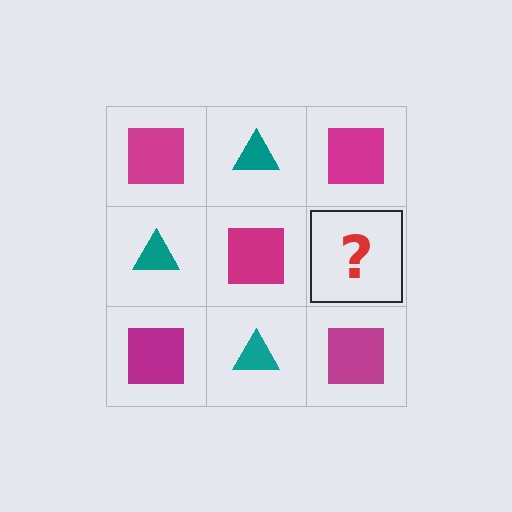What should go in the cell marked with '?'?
The missing cell should contain a teal triangle.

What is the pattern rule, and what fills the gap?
The rule is that it alternates magenta square and teal triangle in a checkerboard pattern. The gap should be filled with a teal triangle.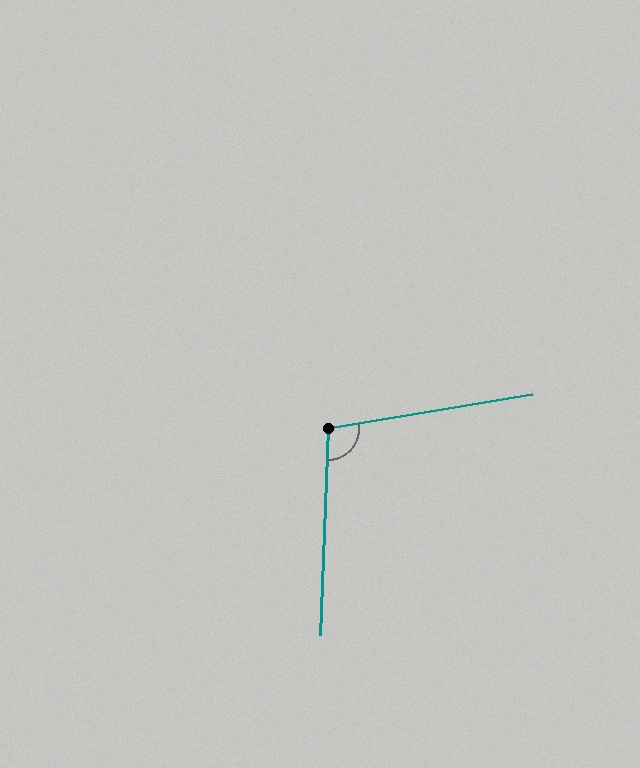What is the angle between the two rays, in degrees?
Approximately 101 degrees.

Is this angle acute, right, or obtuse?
It is obtuse.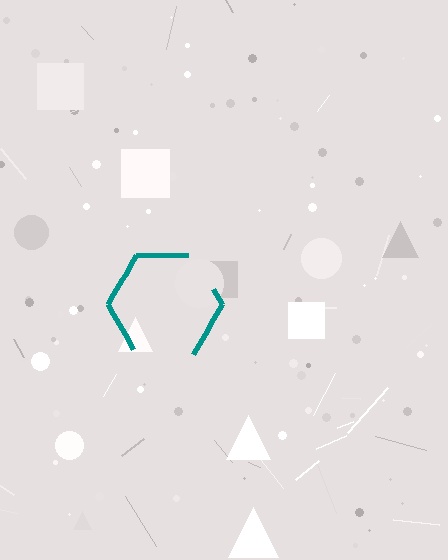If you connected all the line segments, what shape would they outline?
They would outline a hexagon.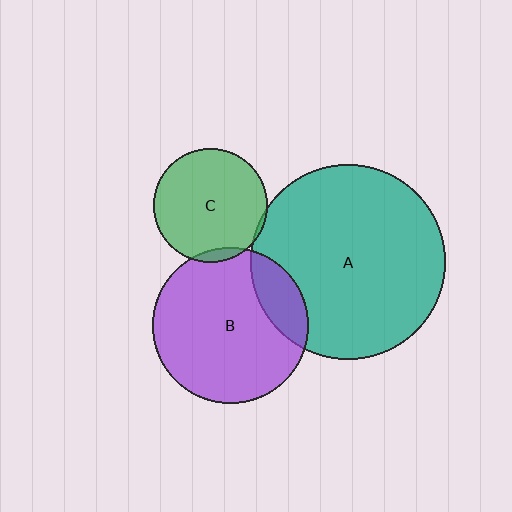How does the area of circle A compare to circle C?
Approximately 2.9 times.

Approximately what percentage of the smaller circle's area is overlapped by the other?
Approximately 5%.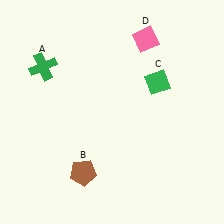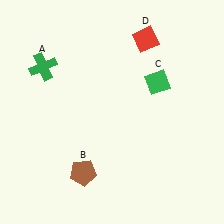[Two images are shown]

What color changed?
The diamond (D) changed from pink in Image 1 to red in Image 2.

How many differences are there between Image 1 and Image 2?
There is 1 difference between the two images.